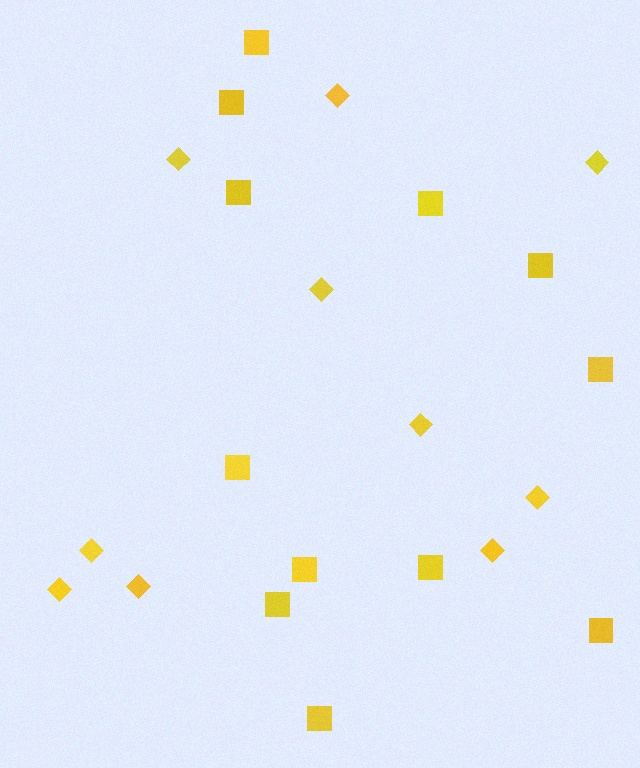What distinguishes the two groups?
There are 2 groups: one group of diamonds (10) and one group of squares (12).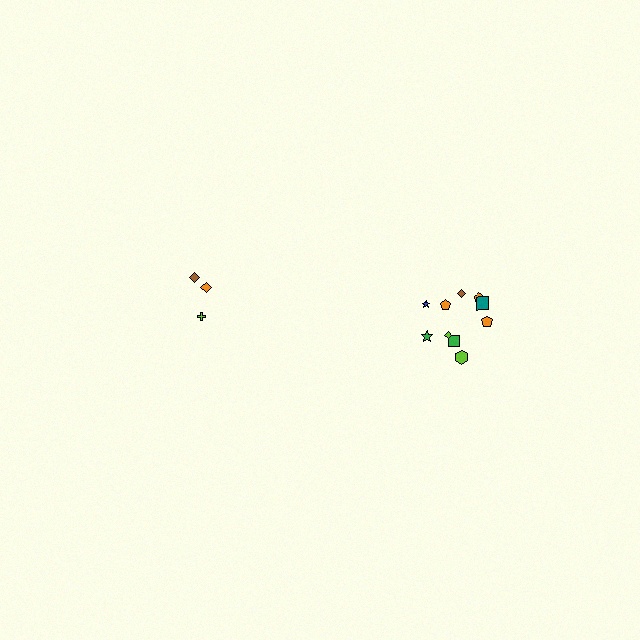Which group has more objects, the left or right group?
The right group.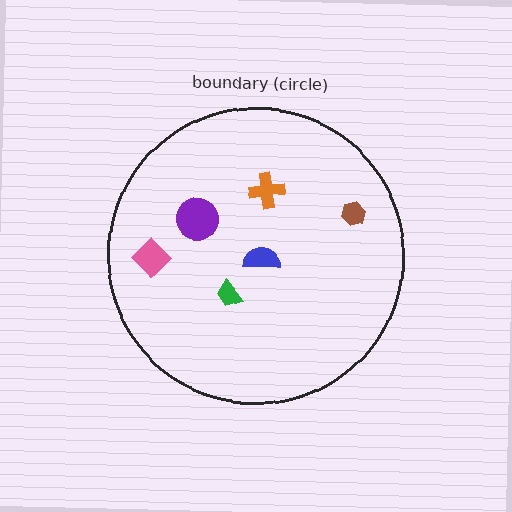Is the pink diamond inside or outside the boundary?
Inside.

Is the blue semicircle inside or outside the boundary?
Inside.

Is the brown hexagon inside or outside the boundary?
Inside.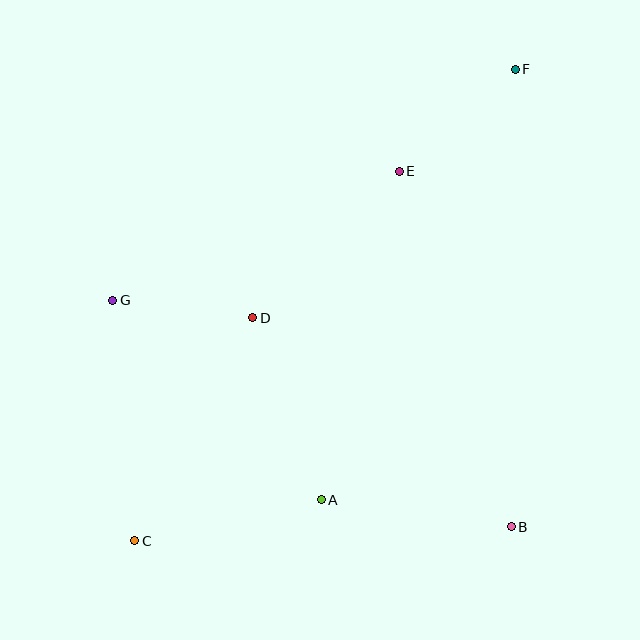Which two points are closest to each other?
Points D and G are closest to each other.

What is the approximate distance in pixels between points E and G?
The distance between E and G is approximately 314 pixels.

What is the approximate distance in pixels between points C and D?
The distance between C and D is approximately 252 pixels.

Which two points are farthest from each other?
Points C and F are farthest from each other.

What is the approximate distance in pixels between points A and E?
The distance between A and E is approximately 338 pixels.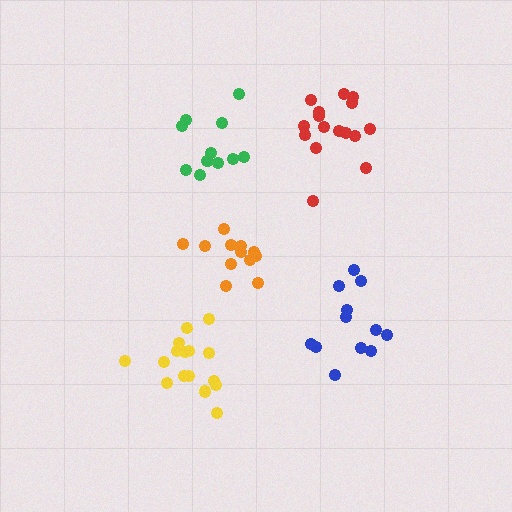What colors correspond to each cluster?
The clusters are colored: red, orange, yellow, blue, green.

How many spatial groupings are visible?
There are 5 spatial groupings.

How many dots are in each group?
Group 1: 16 dots, Group 2: 13 dots, Group 3: 16 dots, Group 4: 12 dots, Group 5: 12 dots (69 total).